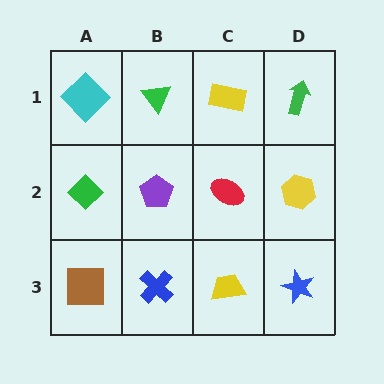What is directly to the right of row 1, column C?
A green arrow.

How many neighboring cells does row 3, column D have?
2.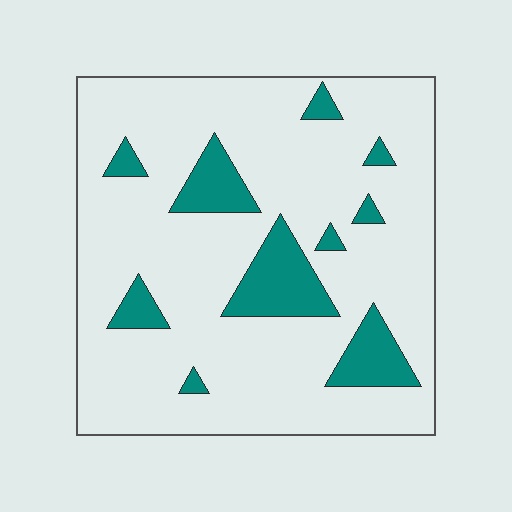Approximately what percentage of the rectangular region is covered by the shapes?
Approximately 15%.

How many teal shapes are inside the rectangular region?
10.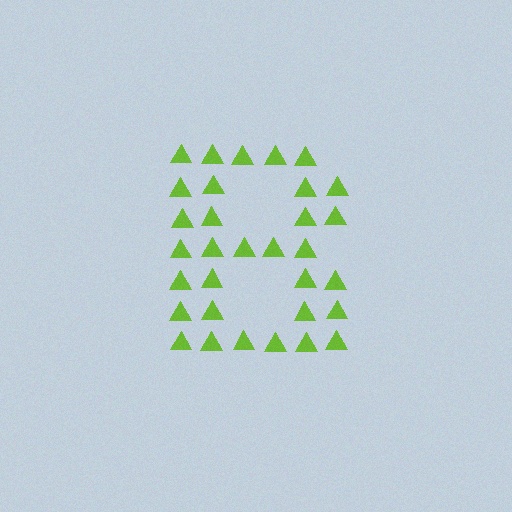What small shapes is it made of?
It is made of small triangles.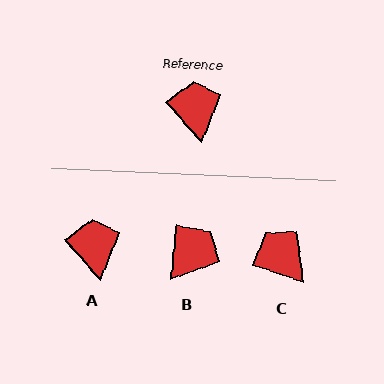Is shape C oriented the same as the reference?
No, it is off by about 30 degrees.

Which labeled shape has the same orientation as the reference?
A.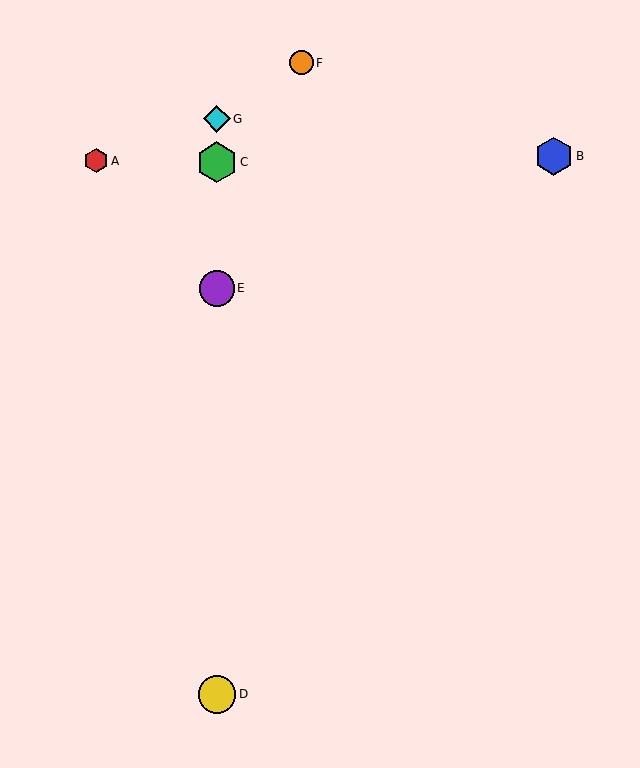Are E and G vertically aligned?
Yes, both are at x≈217.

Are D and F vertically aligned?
No, D is at x≈217 and F is at x≈301.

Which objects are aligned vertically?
Objects C, D, E, G are aligned vertically.